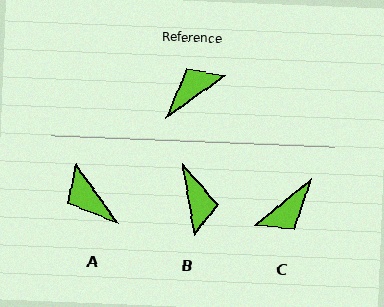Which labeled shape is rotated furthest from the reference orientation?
C, about 175 degrees away.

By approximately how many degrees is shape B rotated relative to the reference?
Approximately 116 degrees clockwise.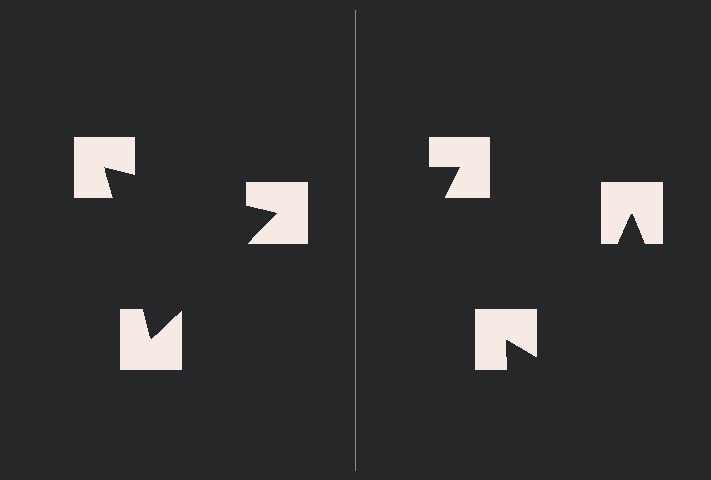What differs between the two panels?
The notched squares are positioned identically on both sides; only the wedge orientations differ. On the left they align to a triangle; on the right they are misaligned.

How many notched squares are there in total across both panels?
6 — 3 on each side.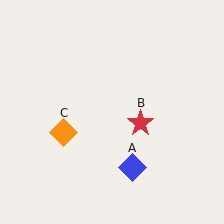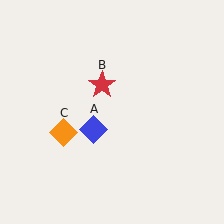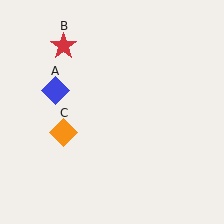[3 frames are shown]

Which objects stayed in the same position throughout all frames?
Orange diamond (object C) remained stationary.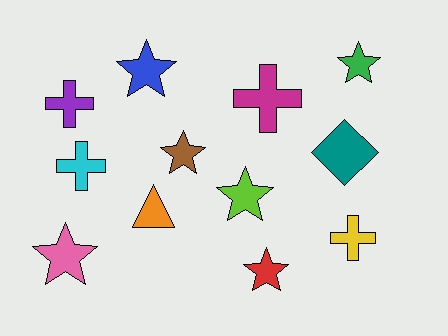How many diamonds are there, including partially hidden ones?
There is 1 diamond.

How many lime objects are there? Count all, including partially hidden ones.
There is 1 lime object.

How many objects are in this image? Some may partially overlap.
There are 12 objects.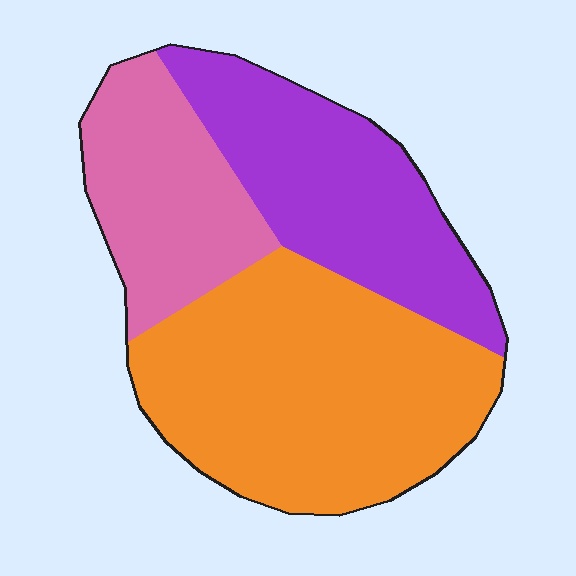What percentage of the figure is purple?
Purple takes up between a sixth and a third of the figure.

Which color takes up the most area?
Orange, at roughly 45%.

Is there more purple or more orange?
Orange.